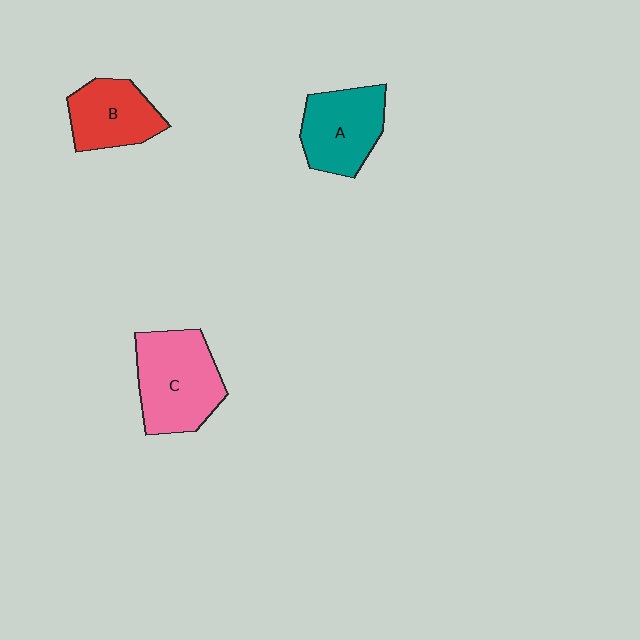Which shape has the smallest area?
Shape B (red).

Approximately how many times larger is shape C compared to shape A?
Approximately 1.2 times.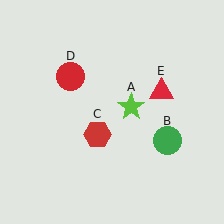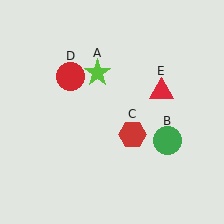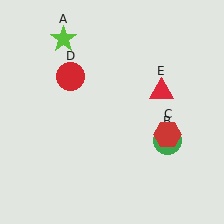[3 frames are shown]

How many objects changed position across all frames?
2 objects changed position: lime star (object A), red hexagon (object C).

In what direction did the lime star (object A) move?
The lime star (object A) moved up and to the left.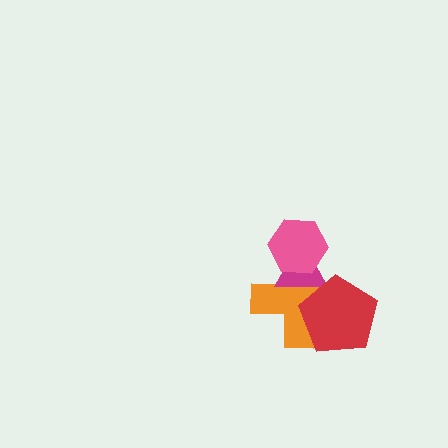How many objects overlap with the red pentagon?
2 objects overlap with the red pentagon.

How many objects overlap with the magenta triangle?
3 objects overlap with the magenta triangle.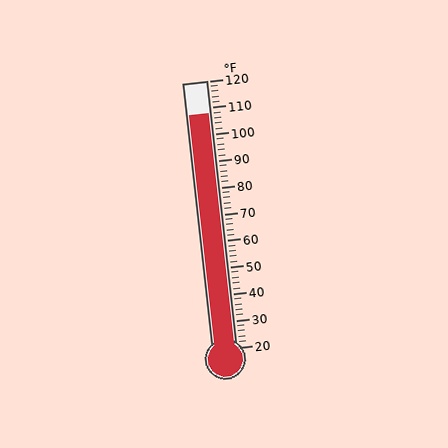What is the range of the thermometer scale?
The thermometer scale ranges from 20°F to 120°F.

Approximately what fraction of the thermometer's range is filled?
The thermometer is filled to approximately 90% of its range.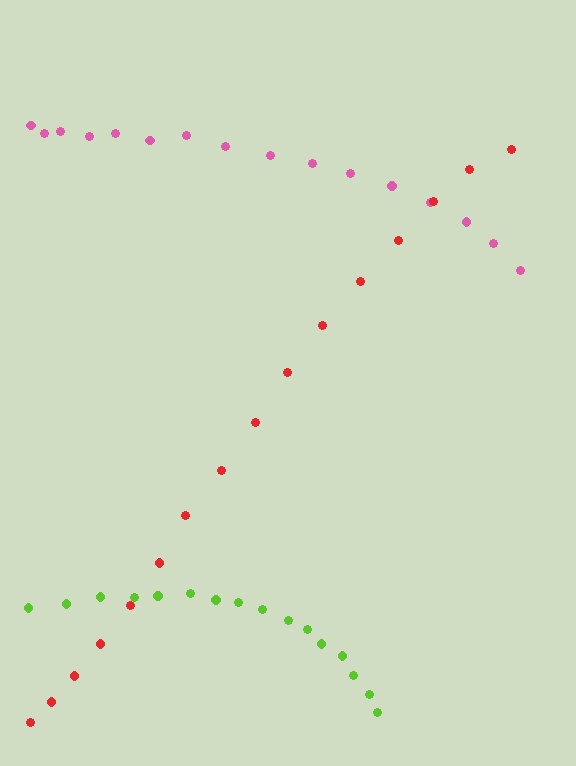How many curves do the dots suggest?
There are 3 distinct paths.